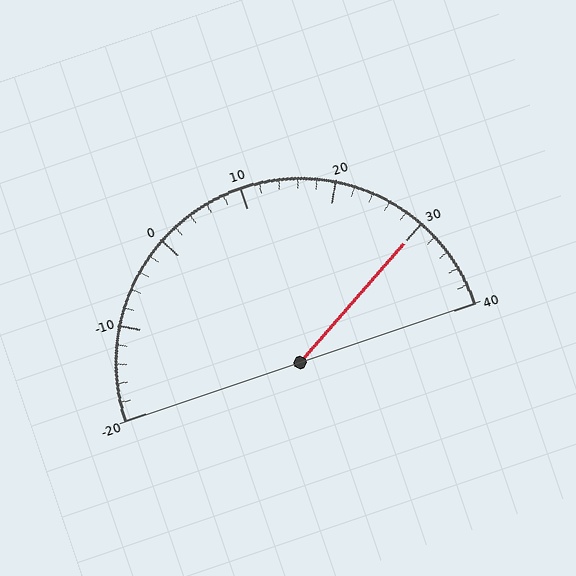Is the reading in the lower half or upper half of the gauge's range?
The reading is in the upper half of the range (-20 to 40).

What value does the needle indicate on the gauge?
The needle indicates approximately 30.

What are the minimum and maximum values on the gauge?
The gauge ranges from -20 to 40.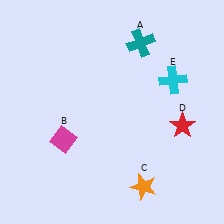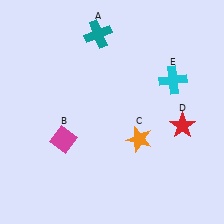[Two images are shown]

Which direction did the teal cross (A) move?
The teal cross (A) moved left.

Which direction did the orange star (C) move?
The orange star (C) moved up.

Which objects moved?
The objects that moved are: the teal cross (A), the orange star (C).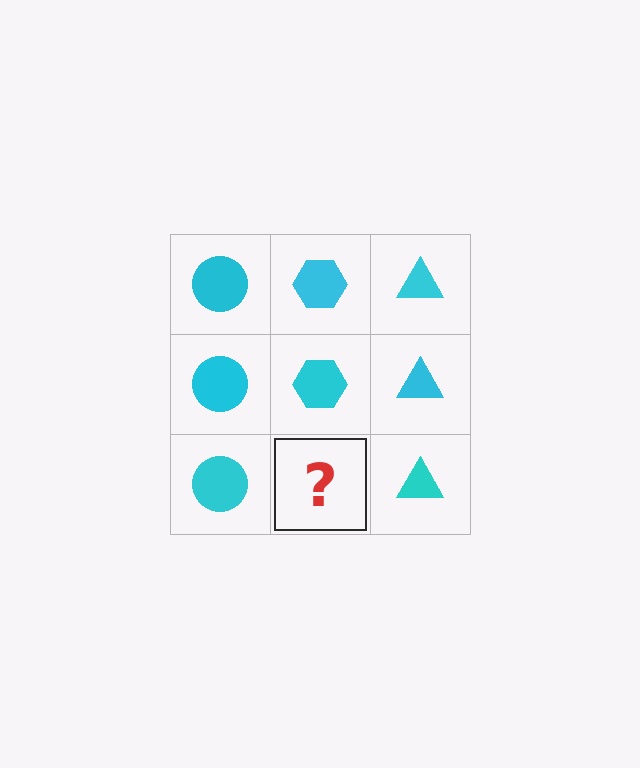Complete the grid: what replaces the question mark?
The question mark should be replaced with a cyan hexagon.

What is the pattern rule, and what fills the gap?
The rule is that each column has a consistent shape. The gap should be filled with a cyan hexagon.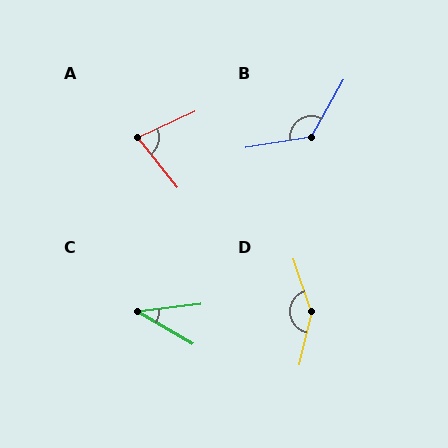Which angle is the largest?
D, at approximately 148 degrees.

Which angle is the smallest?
C, at approximately 38 degrees.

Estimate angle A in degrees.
Approximately 77 degrees.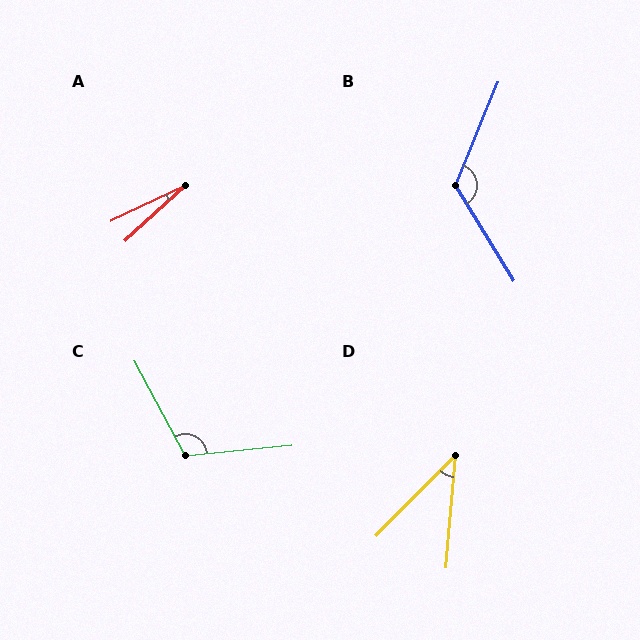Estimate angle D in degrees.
Approximately 40 degrees.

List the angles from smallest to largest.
A (17°), D (40°), C (112°), B (126°).